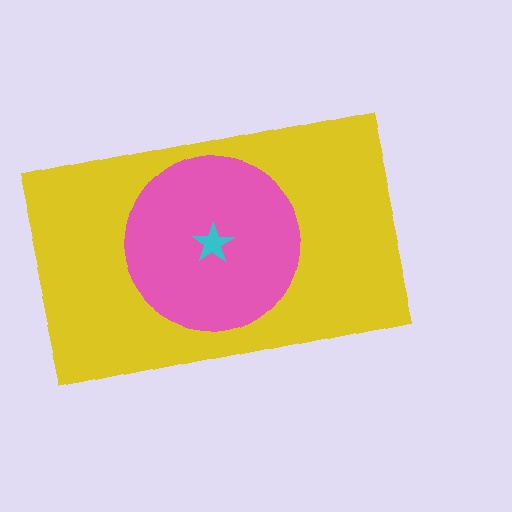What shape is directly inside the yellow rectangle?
The pink circle.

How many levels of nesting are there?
3.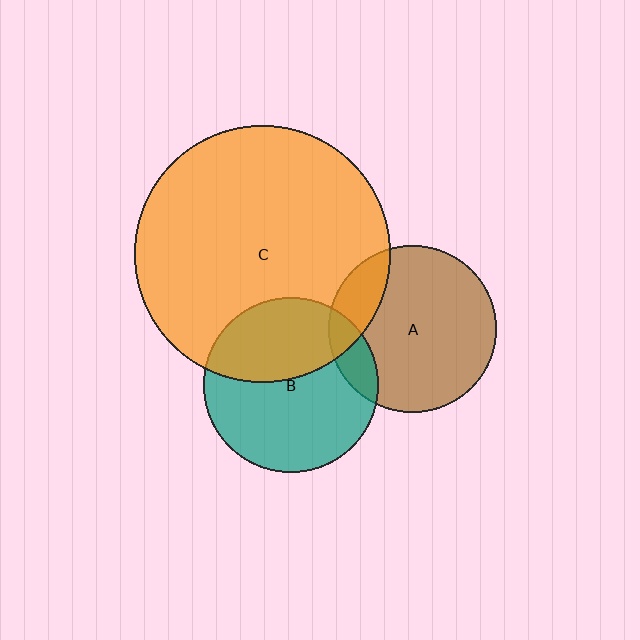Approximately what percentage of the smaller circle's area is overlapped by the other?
Approximately 10%.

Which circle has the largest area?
Circle C (orange).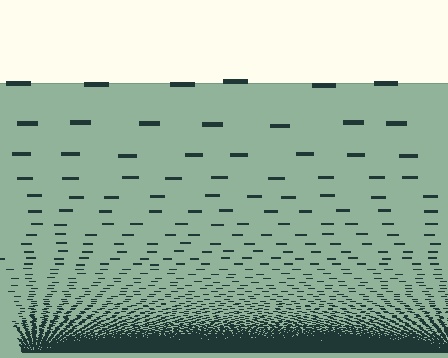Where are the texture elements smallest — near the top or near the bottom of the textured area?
Near the bottom.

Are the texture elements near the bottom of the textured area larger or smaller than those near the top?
Smaller. The gradient is inverted — elements near the bottom are smaller and denser.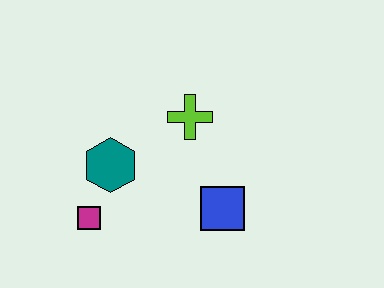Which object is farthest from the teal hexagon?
The blue square is farthest from the teal hexagon.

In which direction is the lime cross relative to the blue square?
The lime cross is above the blue square.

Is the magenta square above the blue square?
No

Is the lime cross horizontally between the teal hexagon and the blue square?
Yes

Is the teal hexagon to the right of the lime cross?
No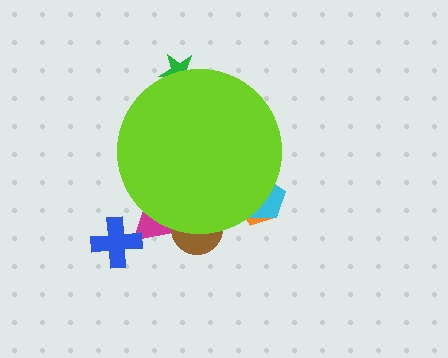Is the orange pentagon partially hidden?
Yes, the orange pentagon is partially hidden behind the lime circle.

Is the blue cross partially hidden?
No, the blue cross is fully visible.